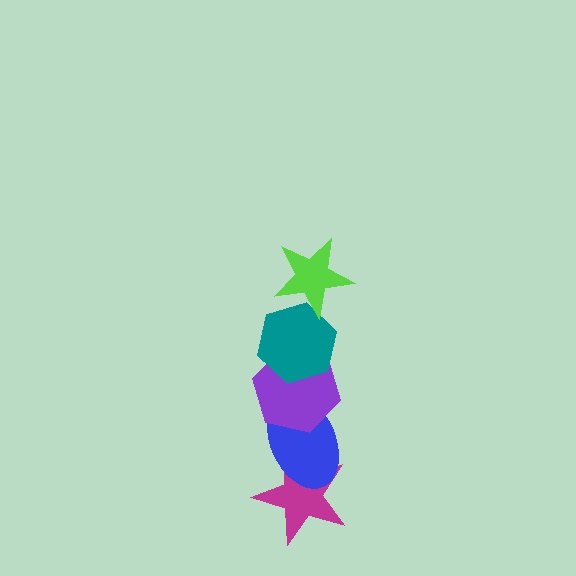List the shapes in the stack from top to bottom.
From top to bottom: the lime star, the teal hexagon, the purple hexagon, the blue ellipse, the magenta star.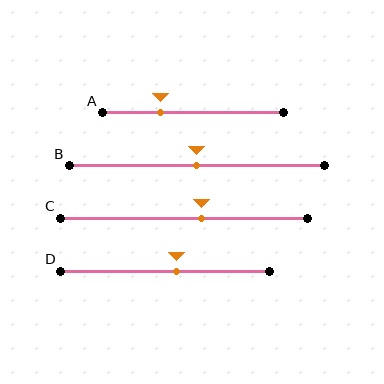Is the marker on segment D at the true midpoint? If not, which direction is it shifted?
No, the marker on segment D is shifted to the right by about 6% of the segment length.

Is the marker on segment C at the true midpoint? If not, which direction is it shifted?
No, the marker on segment C is shifted to the right by about 7% of the segment length.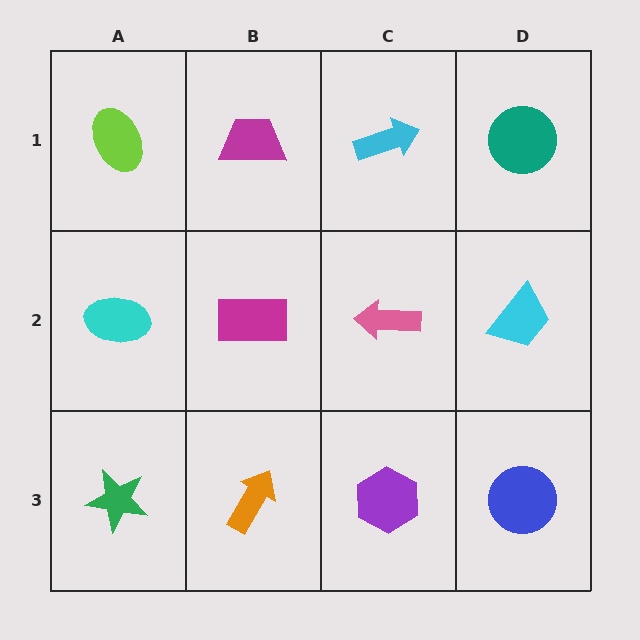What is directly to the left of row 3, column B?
A green star.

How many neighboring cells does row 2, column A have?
3.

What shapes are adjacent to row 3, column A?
A cyan ellipse (row 2, column A), an orange arrow (row 3, column B).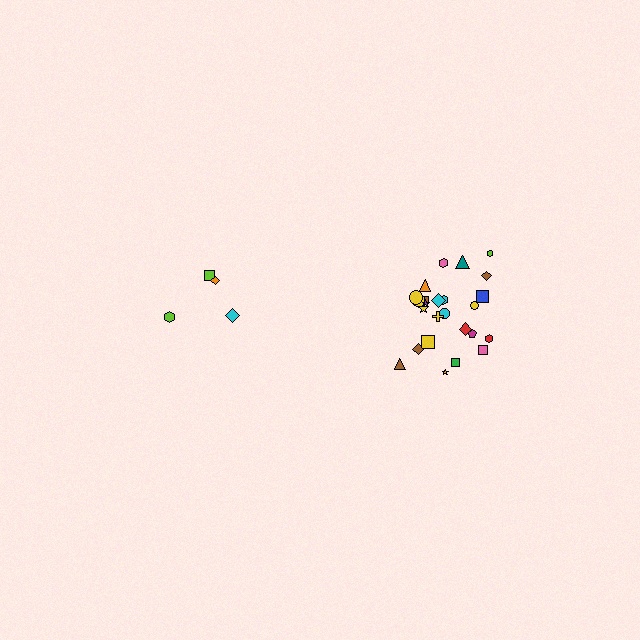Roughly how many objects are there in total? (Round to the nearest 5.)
Roughly 30 objects in total.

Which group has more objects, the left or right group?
The right group.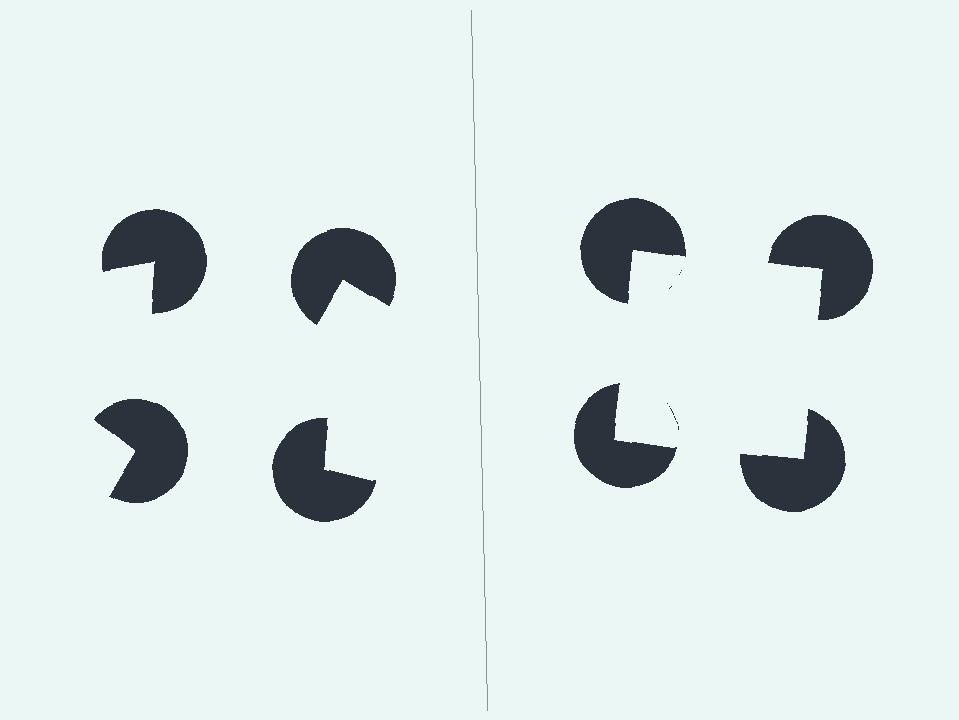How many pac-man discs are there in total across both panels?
8 — 4 on each side.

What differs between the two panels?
The pac-man discs are positioned identically on both sides; only the wedge orientations differ. On the right they align to a square; on the left they are misaligned.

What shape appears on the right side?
An illusory square.